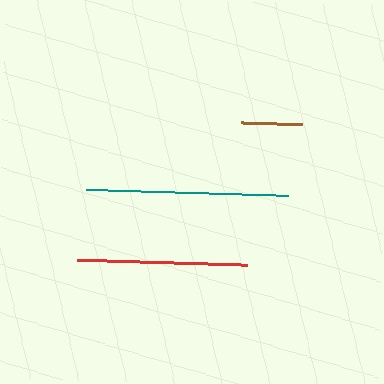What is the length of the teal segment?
The teal segment is approximately 202 pixels long.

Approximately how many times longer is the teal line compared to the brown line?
The teal line is approximately 3.3 times the length of the brown line.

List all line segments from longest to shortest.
From longest to shortest: teal, red, brown.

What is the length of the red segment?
The red segment is approximately 170 pixels long.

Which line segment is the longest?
The teal line is the longest at approximately 202 pixels.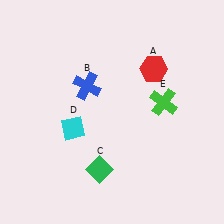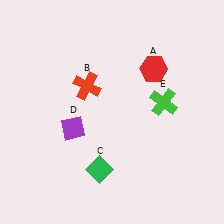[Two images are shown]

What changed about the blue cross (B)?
In Image 1, B is blue. In Image 2, it changed to red.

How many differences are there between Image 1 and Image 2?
There are 2 differences between the two images.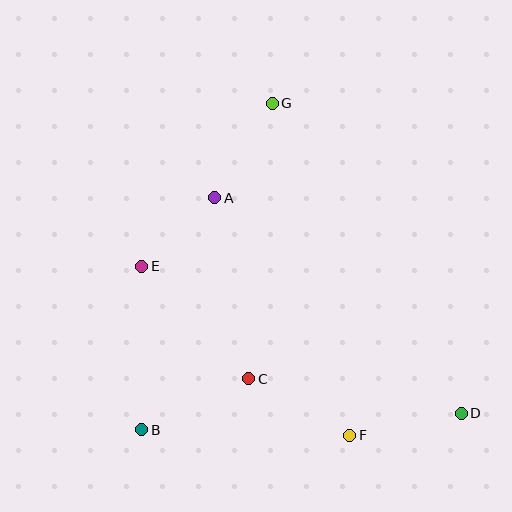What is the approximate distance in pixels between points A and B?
The distance between A and B is approximately 243 pixels.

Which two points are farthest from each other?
Points D and G are farthest from each other.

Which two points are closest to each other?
Points A and E are closest to each other.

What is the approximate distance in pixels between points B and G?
The distance between B and G is approximately 352 pixels.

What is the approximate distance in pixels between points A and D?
The distance between A and D is approximately 327 pixels.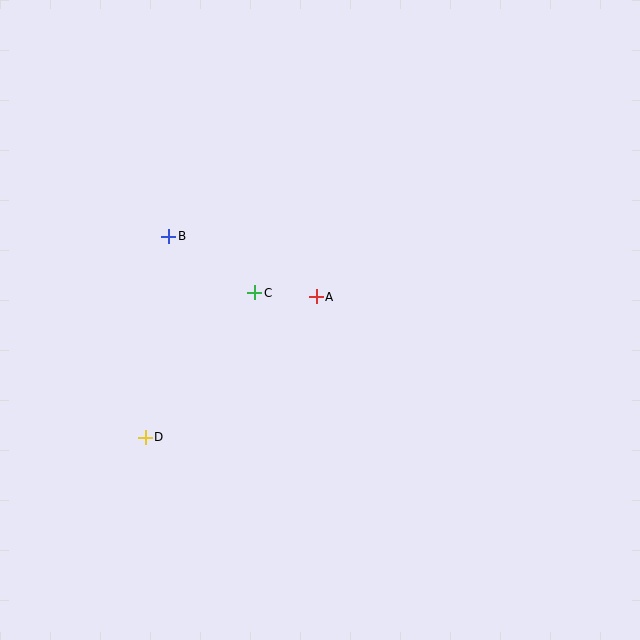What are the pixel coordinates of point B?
Point B is at (169, 236).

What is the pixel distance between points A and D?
The distance between A and D is 221 pixels.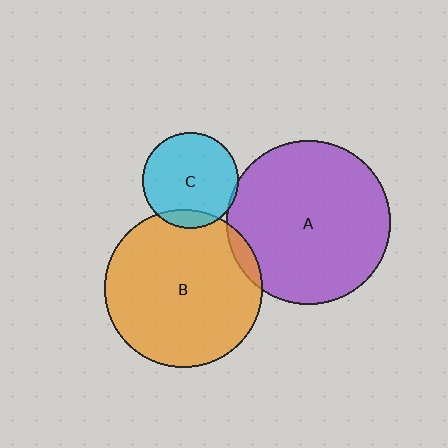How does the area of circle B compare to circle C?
Approximately 2.7 times.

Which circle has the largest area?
Circle A (purple).